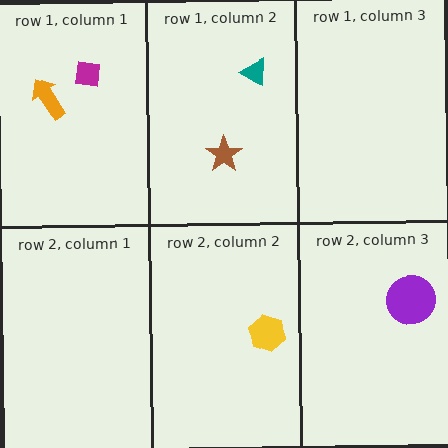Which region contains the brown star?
The row 1, column 2 region.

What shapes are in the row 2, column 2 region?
The yellow hexagon.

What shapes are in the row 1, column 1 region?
The orange arrow, the magenta square.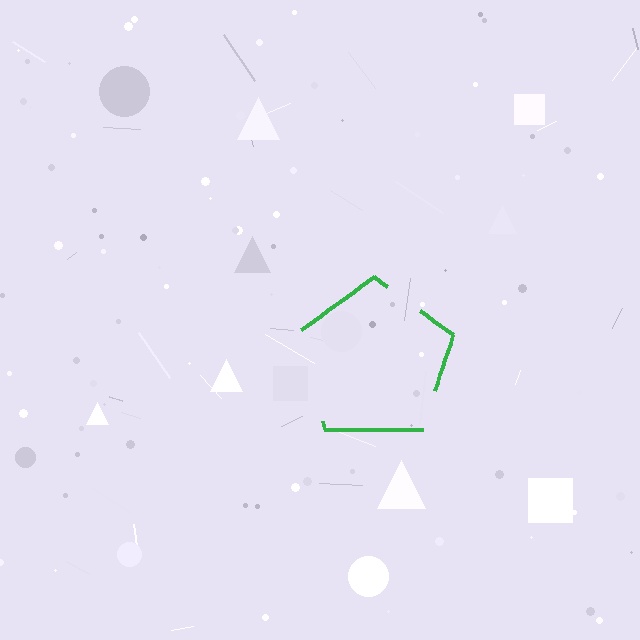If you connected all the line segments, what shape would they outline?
They would outline a pentagon.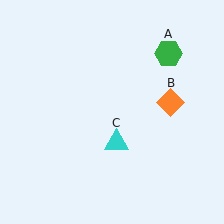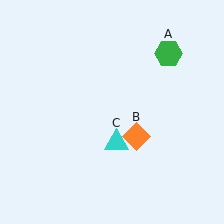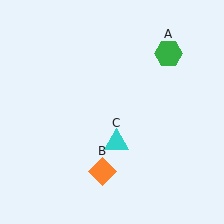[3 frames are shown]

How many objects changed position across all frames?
1 object changed position: orange diamond (object B).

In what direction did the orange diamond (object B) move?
The orange diamond (object B) moved down and to the left.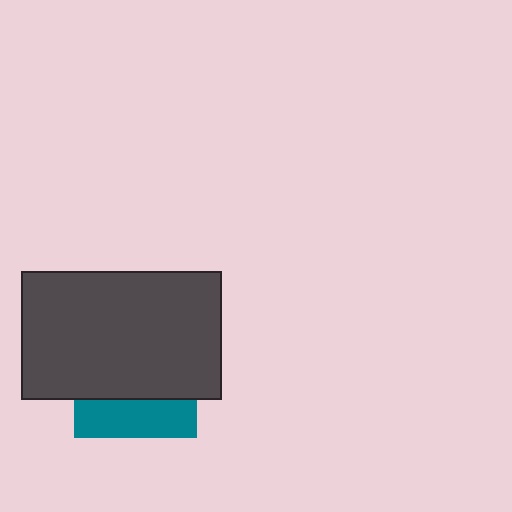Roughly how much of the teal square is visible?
A small part of it is visible (roughly 31%).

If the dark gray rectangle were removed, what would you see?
You would see the complete teal square.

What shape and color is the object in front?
The object in front is a dark gray rectangle.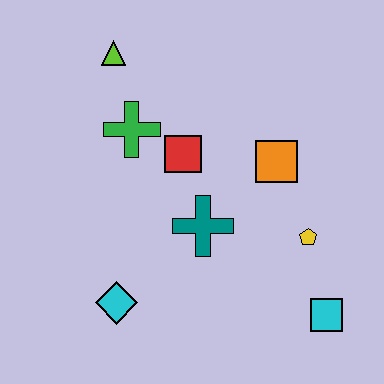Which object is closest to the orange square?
The yellow pentagon is closest to the orange square.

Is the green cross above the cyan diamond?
Yes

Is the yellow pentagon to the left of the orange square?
No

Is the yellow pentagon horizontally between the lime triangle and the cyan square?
Yes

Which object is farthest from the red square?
The cyan square is farthest from the red square.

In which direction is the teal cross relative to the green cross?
The teal cross is below the green cross.